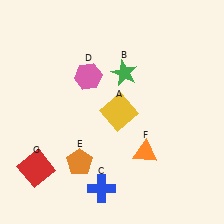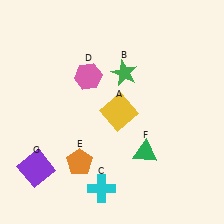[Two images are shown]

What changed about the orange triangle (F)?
In Image 1, F is orange. In Image 2, it changed to green.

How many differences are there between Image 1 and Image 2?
There are 3 differences between the two images.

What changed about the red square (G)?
In Image 1, G is red. In Image 2, it changed to purple.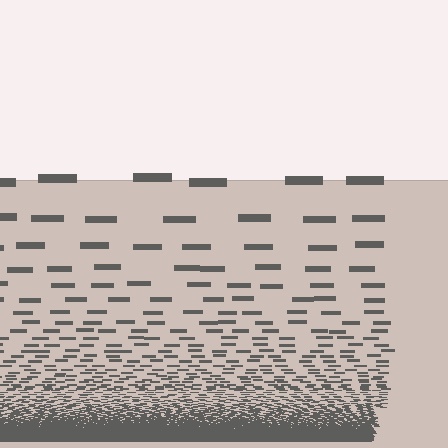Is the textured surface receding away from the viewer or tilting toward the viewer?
The surface appears to tilt toward the viewer. Texture elements get larger and sparser toward the top.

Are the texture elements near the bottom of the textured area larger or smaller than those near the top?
Smaller. The gradient is inverted — elements near the bottom are smaller and denser.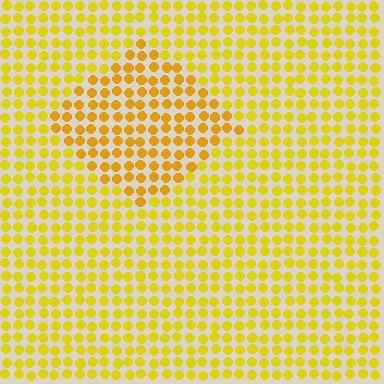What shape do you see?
I see a diamond.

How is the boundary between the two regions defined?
The boundary is defined purely by a slight shift in hue (about 17 degrees). Spacing, size, and orientation are identical on both sides.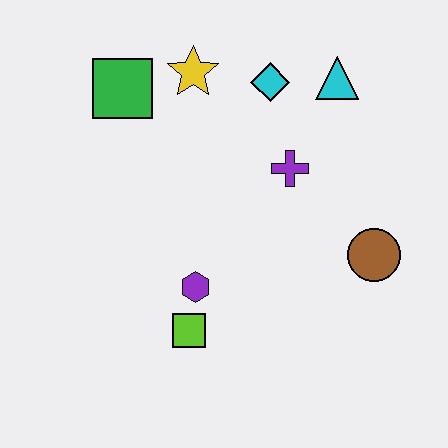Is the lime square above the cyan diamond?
No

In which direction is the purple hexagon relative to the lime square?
The purple hexagon is above the lime square.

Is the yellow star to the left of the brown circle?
Yes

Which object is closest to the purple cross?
The cyan diamond is closest to the purple cross.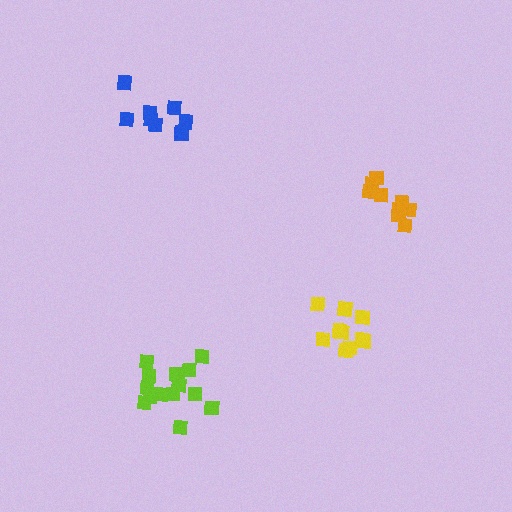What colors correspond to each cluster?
The clusters are colored: lime, yellow, blue, orange.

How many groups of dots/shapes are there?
There are 4 groups.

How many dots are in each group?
Group 1: 15 dots, Group 2: 10 dots, Group 3: 9 dots, Group 4: 9 dots (43 total).